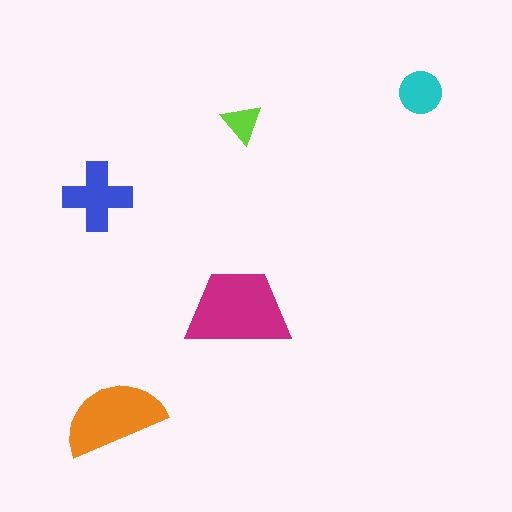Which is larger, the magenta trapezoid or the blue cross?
The magenta trapezoid.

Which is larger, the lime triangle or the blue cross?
The blue cross.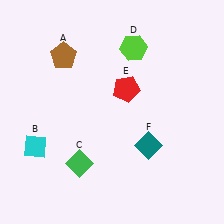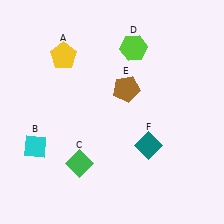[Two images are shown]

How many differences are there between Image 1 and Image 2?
There are 2 differences between the two images.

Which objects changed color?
A changed from brown to yellow. E changed from red to brown.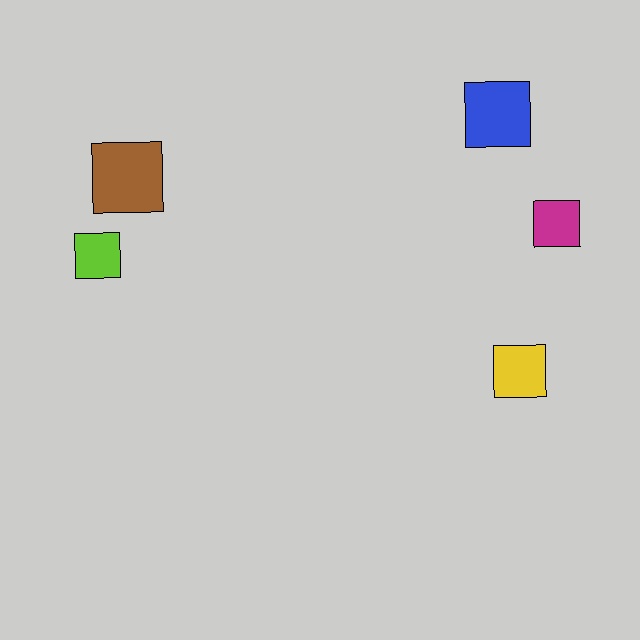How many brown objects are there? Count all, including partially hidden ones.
There is 1 brown object.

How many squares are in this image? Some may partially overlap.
There are 5 squares.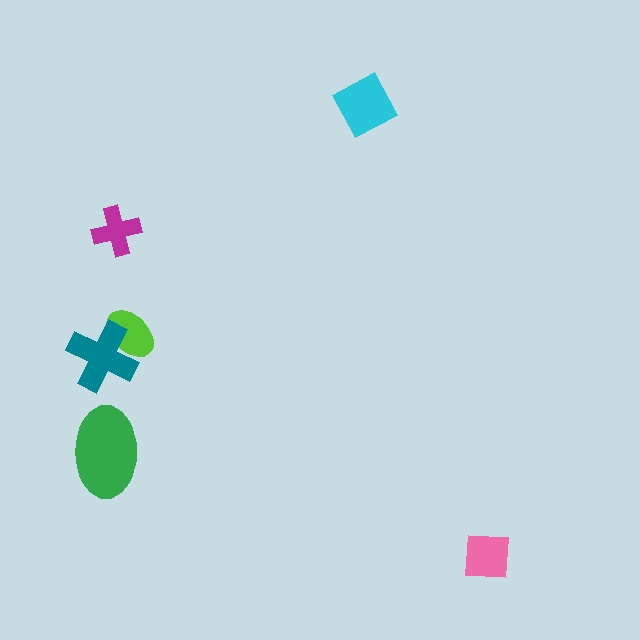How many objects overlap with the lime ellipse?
1 object overlaps with the lime ellipse.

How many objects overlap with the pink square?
0 objects overlap with the pink square.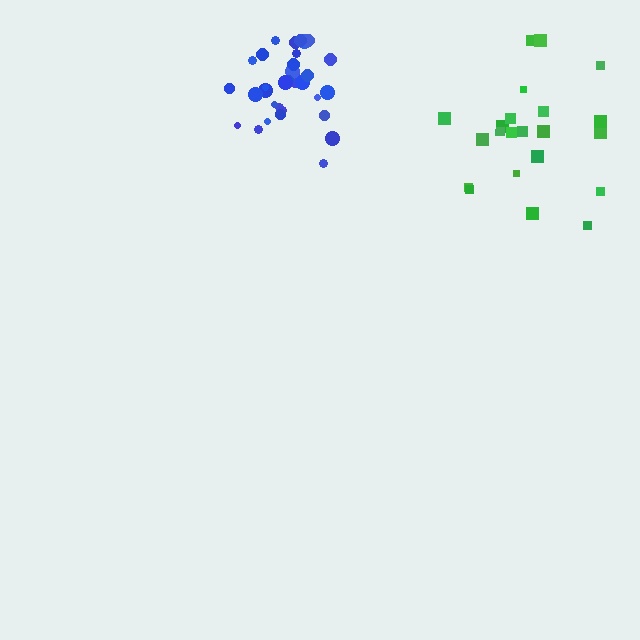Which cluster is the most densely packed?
Blue.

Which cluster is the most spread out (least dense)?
Green.